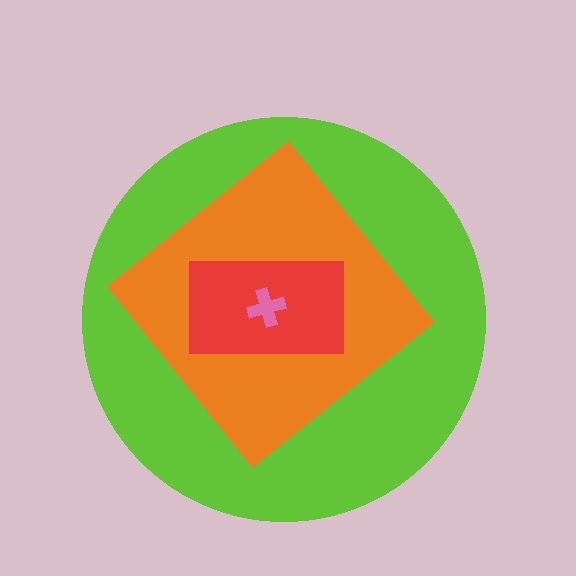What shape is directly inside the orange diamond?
The red rectangle.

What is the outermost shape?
The lime circle.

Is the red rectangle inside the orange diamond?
Yes.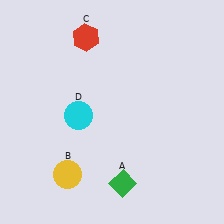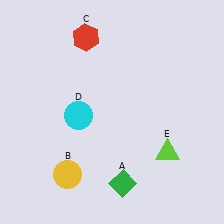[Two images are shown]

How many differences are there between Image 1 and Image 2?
There is 1 difference between the two images.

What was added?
A lime triangle (E) was added in Image 2.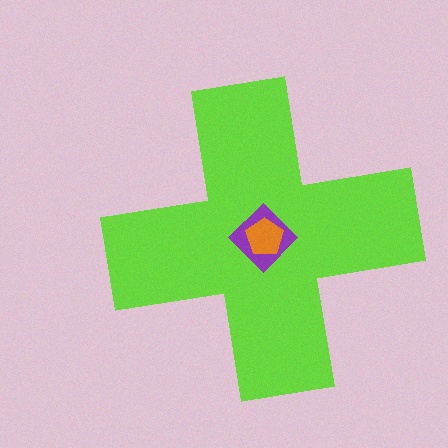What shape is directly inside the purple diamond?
The orange pentagon.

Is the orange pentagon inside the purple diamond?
Yes.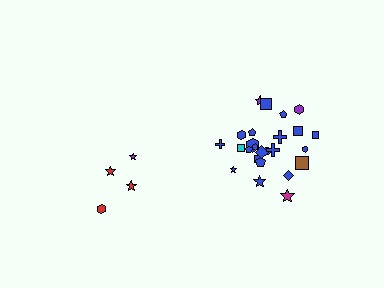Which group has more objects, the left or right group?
The right group.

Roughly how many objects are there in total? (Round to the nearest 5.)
Roughly 30 objects in total.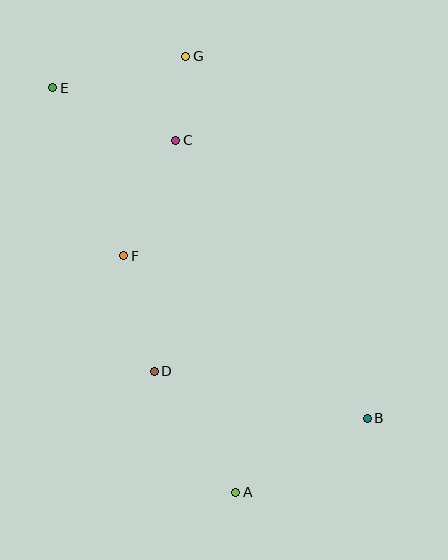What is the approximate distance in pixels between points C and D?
The distance between C and D is approximately 232 pixels.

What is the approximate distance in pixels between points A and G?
The distance between A and G is approximately 439 pixels.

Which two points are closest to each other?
Points C and G are closest to each other.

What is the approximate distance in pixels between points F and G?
The distance between F and G is approximately 209 pixels.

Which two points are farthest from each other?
Points B and E are farthest from each other.